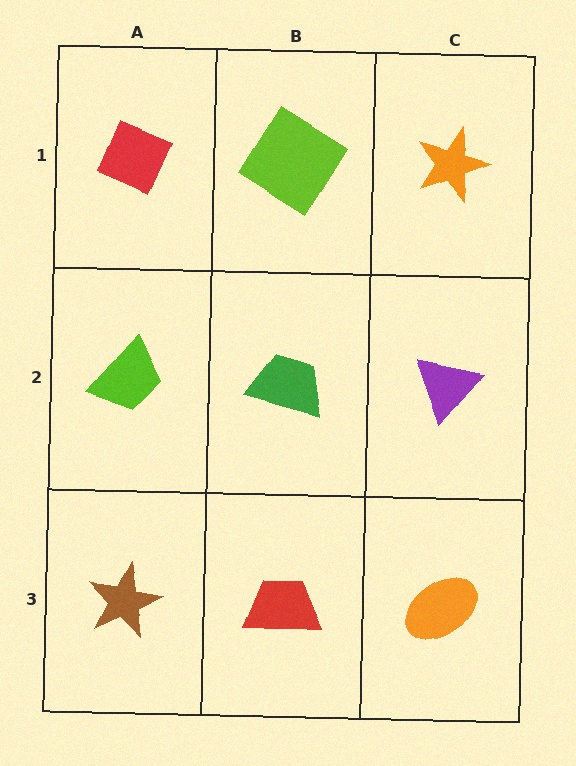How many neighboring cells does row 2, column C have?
3.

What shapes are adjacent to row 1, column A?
A lime trapezoid (row 2, column A), a lime diamond (row 1, column B).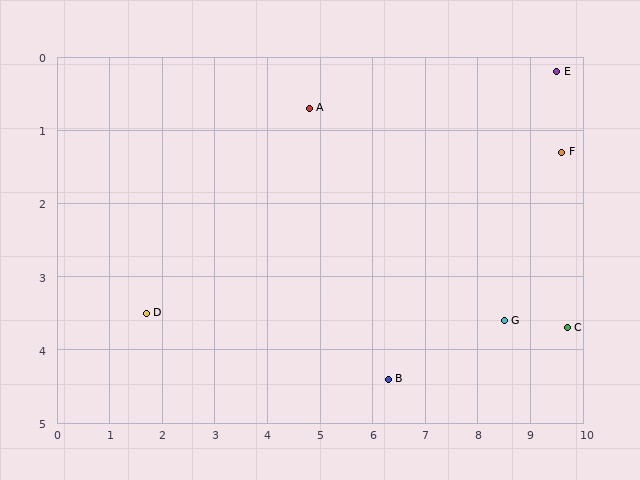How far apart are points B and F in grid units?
Points B and F are about 4.5 grid units apart.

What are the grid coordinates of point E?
Point E is at approximately (9.5, 0.2).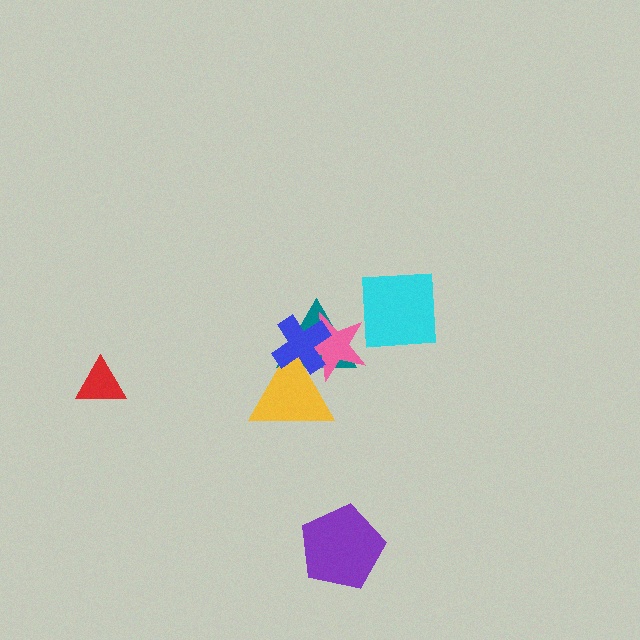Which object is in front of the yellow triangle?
The blue cross is in front of the yellow triangle.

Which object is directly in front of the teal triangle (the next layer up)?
The pink star is directly in front of the teal triangle.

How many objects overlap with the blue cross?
3 objects overlap with the blue cross.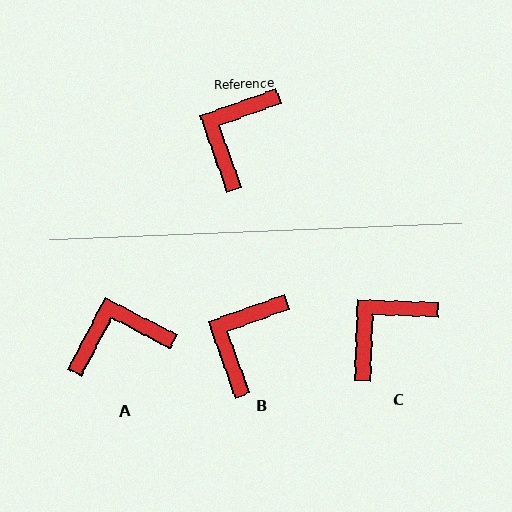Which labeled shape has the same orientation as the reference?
B.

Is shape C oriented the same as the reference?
No, it is off by about 21 degrees.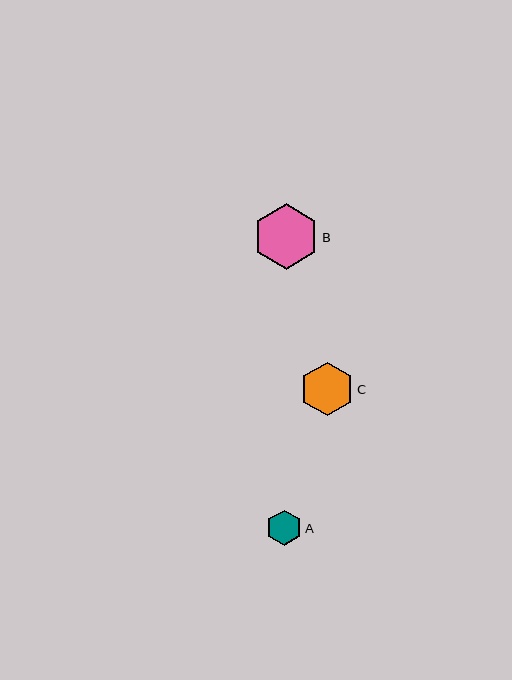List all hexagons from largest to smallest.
From largest to smallest: B, C, A.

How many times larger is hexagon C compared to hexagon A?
Hexagon C is approximately 1.5 times the size of hexagon A.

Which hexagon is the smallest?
Hexagon A is the smallest with a size of approximately 35 pixels.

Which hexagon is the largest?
Hexagon B is the largest with a size of approximately 66 pixels.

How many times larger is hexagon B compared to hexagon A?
Hexagon B is approximately 1.9 times the size of hexagon A.